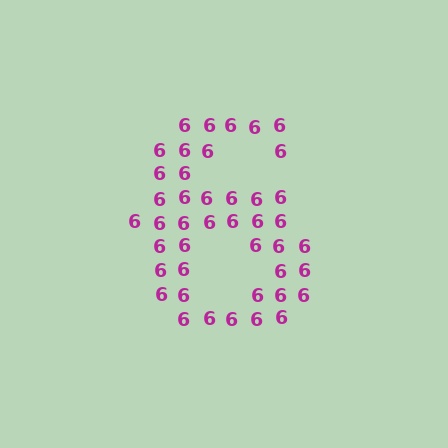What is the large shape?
The large shape is the digit 6.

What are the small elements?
The small elements are digit 6's.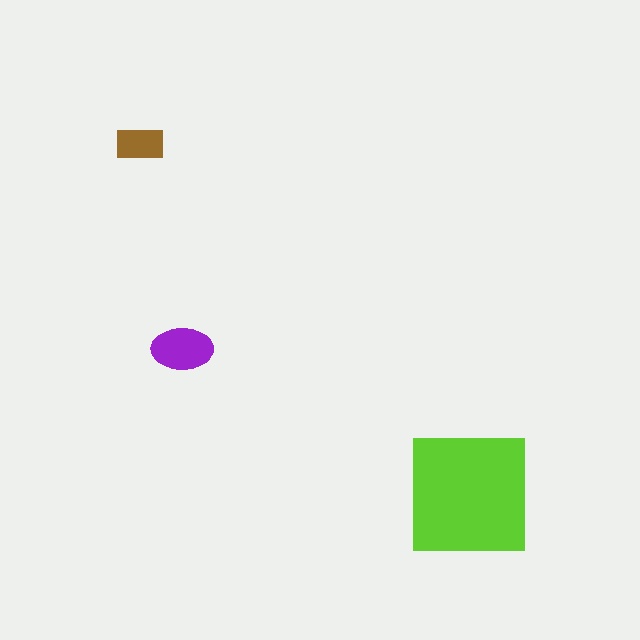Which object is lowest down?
The lime square is bottommost.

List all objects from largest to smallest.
The lime square, the purple ellipse, the brown rectangle.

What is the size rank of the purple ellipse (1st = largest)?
2nd.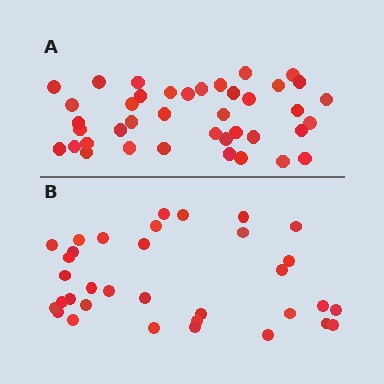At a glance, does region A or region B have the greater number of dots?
Region A (the top region) has more dots.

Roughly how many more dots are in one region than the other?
Region A has about 6 more dots than region B.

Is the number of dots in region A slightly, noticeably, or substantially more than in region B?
Region A has only slightly more — the two regions are fairly close. The ratio is roughly 1.2 to 1.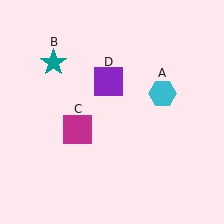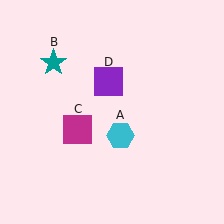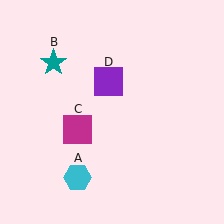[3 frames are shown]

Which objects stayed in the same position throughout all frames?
Teal star (object B) and magenta square (object C) and purple square (object D) remained stationary.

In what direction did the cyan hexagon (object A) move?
The cyan hexagon (object A) moved down and to the left.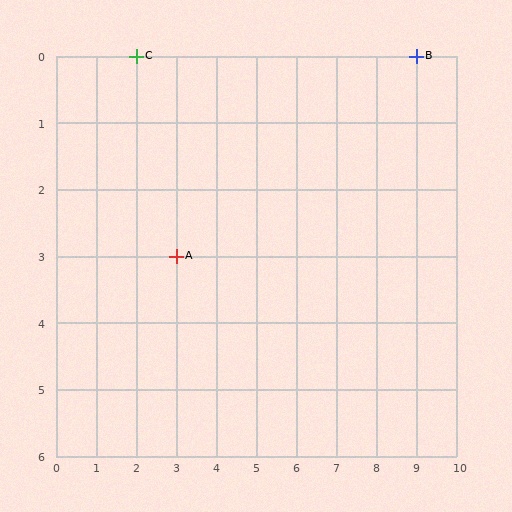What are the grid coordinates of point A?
Point A is at grid coordinates (3, 3).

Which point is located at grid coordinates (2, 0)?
Point C is at (2, 0).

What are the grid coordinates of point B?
Point B is at grid coordinates (9, 0).